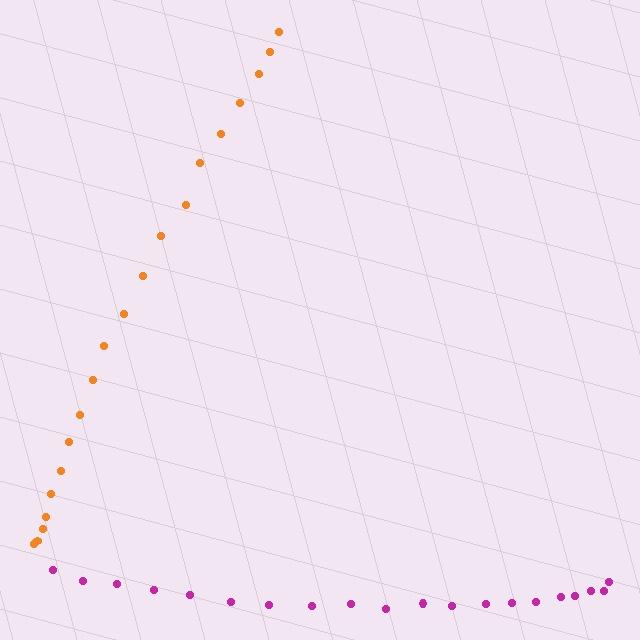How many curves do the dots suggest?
There are 2 distinct paths.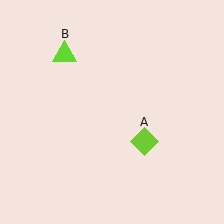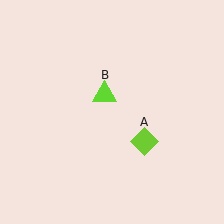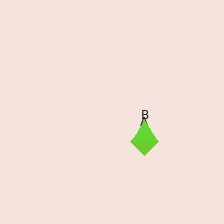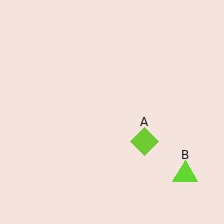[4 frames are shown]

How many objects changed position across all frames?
1 object changed position: lime triangle (object B).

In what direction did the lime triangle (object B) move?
The lime triangle (object B) moved down and to the right.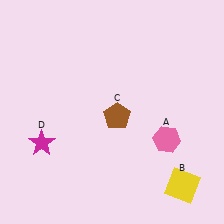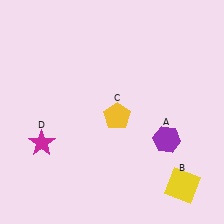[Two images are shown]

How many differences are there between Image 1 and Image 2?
There are 2 differences between the two images.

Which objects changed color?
A changed from pink to purple. C changed from brown to yellow.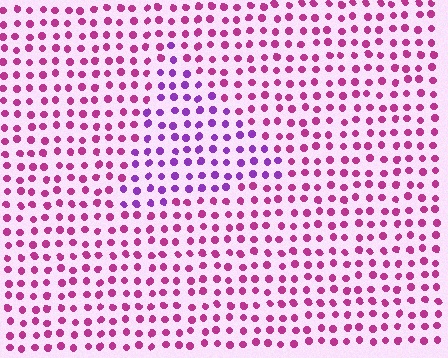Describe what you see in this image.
The image is filled with small magenta elements in a uniform arrangement. A triangle-shaped region is visible where the elements are tinted to a slightly different hue, forming a subtle color boundary.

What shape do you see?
I see a triangle.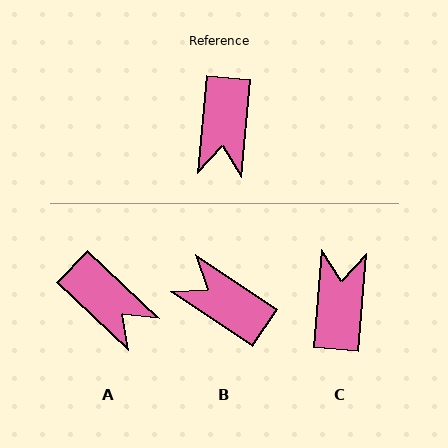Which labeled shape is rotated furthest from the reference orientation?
C, about 179 degrees away.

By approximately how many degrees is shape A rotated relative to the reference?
Approximately 52 degrees counter-clockwise.